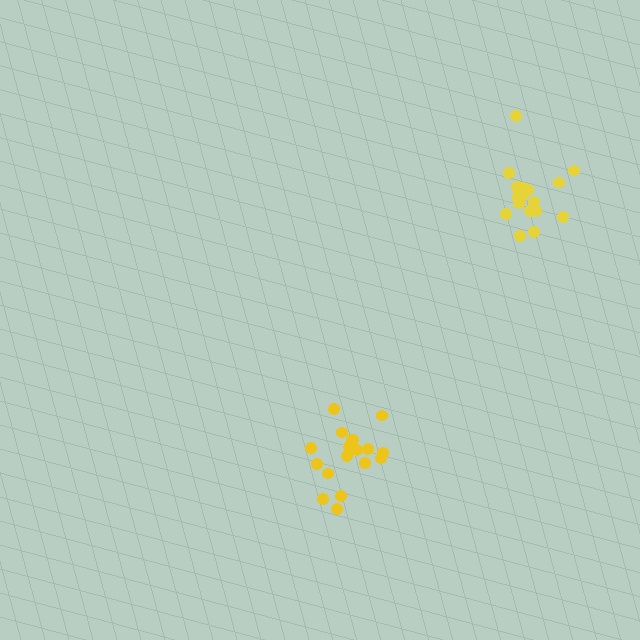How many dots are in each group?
Group 1: 18 dots, Group 2: 18 dots (36 total).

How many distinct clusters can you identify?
There are 2 distinct clusters.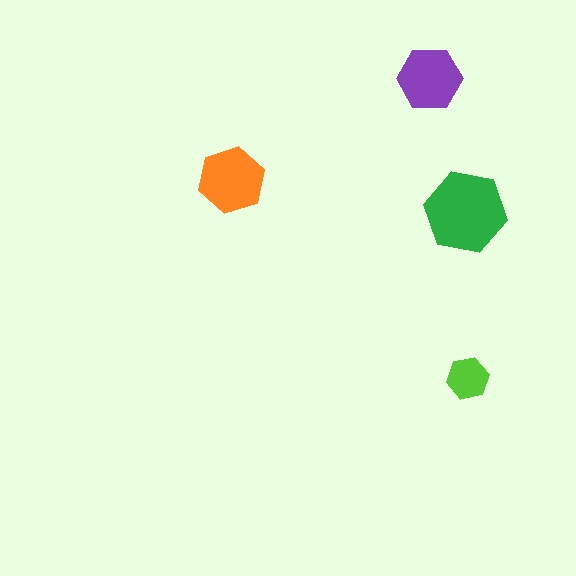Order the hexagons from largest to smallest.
the green one, the orange one, the purple one, the lime one.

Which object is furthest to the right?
The lime hexagon is rightmost.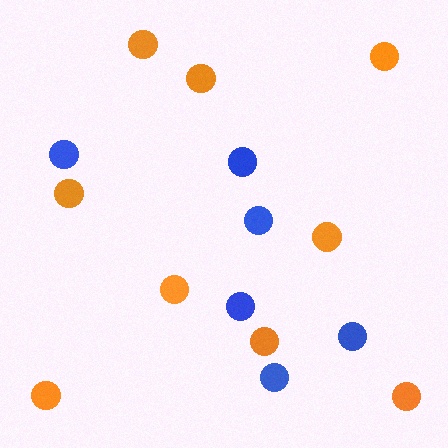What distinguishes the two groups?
There are 2 groups: one group of blue circles (6) and one group of orange circles (9).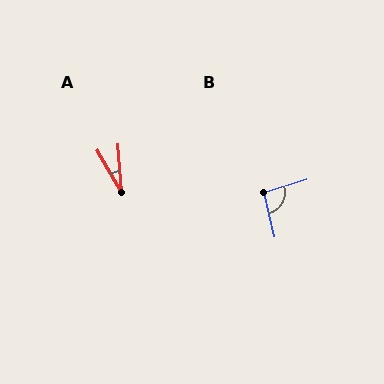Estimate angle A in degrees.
Approximately 25 degrees.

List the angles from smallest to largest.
A (25°), B (94°).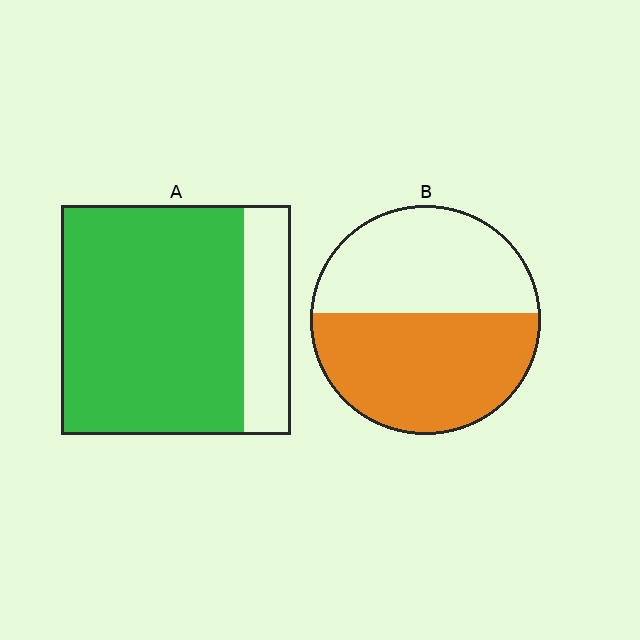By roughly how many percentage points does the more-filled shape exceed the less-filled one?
By roughly 25 percentage points (A over B).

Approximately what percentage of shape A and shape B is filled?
A is approximately 80% and B is approximately 55%.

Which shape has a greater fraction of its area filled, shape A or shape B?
Shape A.